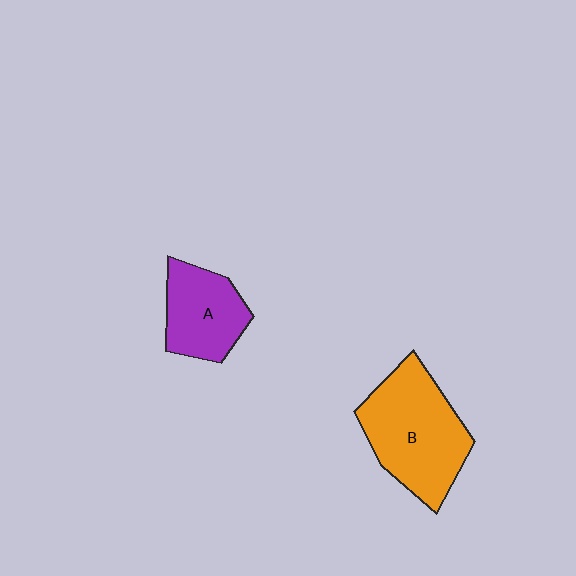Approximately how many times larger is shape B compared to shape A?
Approximately 1.6 times.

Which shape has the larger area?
Shape B (orange).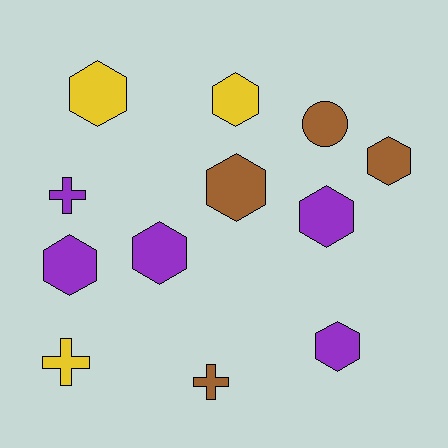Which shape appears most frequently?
Hexagon, with 8 objects.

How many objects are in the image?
There are 12 objects.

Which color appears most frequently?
Purple, with 5 objects.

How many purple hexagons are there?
There are 4 purple hexagons.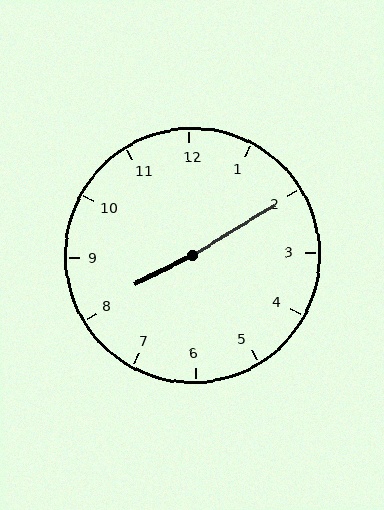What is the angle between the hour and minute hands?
Approximately 175 degrees.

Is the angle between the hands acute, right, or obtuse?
It is obtuse.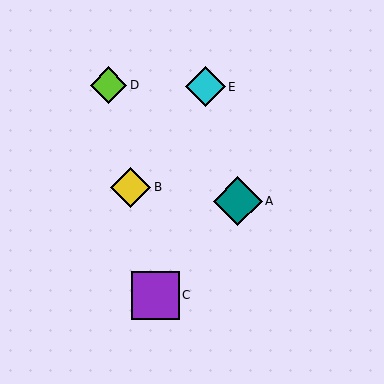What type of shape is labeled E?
Shape E is a cyan diamond.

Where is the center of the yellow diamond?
The center of the yellow diamond is at (131, 187).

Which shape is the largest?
The teal diamond (labeled A) is the largest.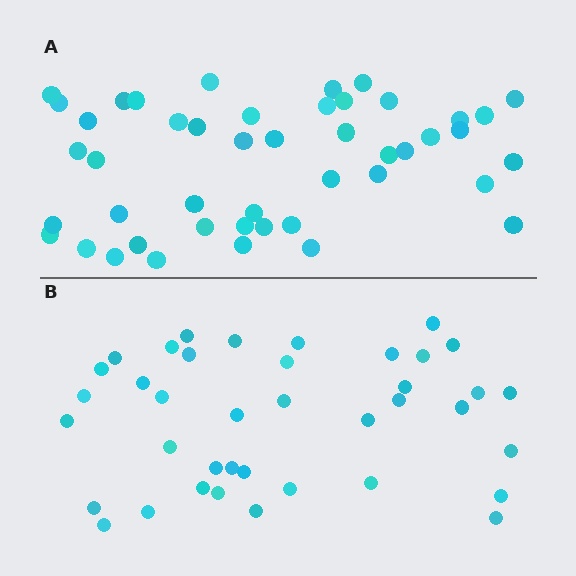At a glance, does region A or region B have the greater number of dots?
Region A (the top region) has more dots.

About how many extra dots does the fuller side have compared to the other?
Region A has roughly 8 or so more dots than region B.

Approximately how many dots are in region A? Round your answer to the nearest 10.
About 50 dots. (The exact count is 46, which rounds to 50.)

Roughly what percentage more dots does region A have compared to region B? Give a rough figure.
About 20% more.